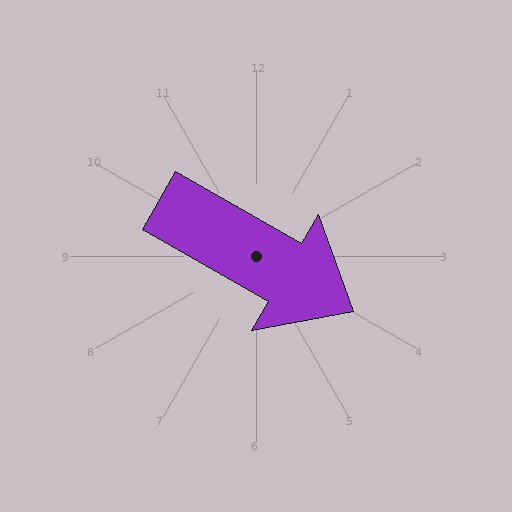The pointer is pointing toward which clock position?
Roughly 4 o'clock.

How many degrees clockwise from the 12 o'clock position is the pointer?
Approximately 120 degrees.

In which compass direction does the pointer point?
Southeast.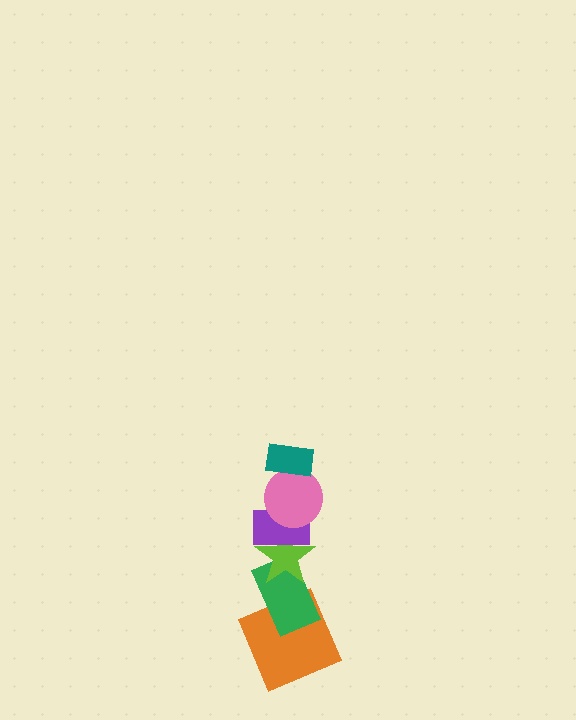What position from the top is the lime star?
The lime star is 4th from the top.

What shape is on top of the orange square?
The green rectangle is on top of the orange square.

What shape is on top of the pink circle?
The teal rectangle is on top of the pink circle.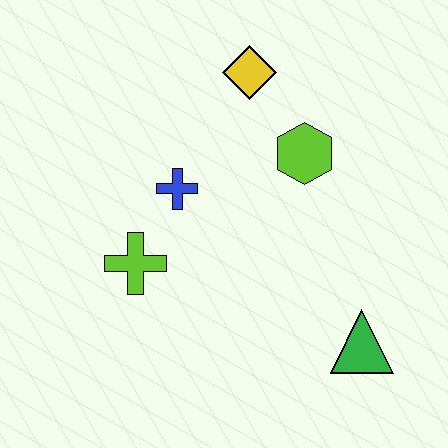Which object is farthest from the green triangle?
The yellow diamond is farthest from the green triangle.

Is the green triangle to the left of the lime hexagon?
No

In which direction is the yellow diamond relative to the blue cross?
The yellow diamond is above the blue cross.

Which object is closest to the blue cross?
The lime cross is closest to the blue cross.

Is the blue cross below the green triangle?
No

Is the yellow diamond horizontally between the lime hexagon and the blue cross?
Yes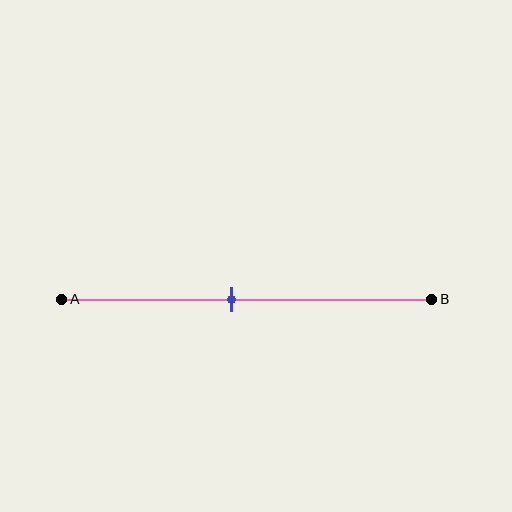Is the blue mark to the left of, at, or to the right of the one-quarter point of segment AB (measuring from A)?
The blue mark is to the right of the one-quarter point of segment AB.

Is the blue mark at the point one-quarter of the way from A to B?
No, the mark is at about 45% from A, not at the 25% one-quarter point.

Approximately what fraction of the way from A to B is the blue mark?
The blue mark is approximately 45% of the way from A to B.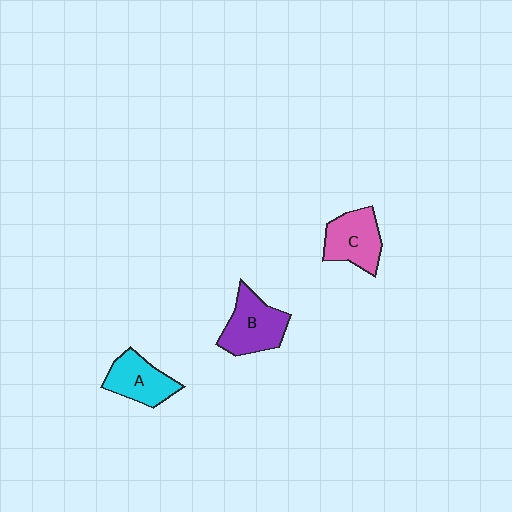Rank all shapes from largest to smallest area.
From largest to smallest: B (purple), C (pink), A (cyan).